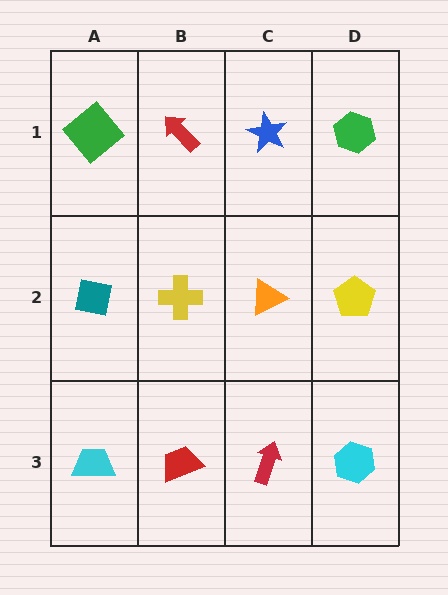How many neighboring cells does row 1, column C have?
3.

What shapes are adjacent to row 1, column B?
A yellow cross (row 2, column B), a green diamond (row 1, column A), a blue star (row 1, column C).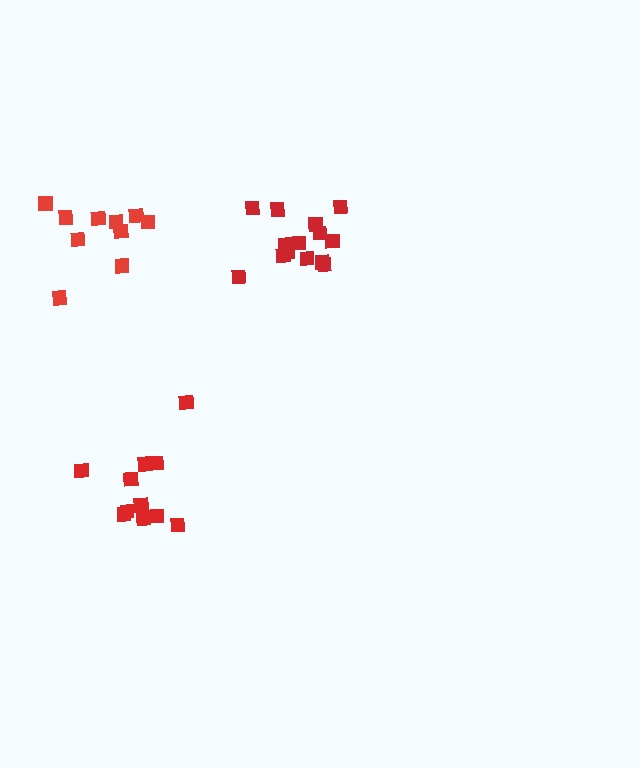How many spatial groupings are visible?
There are 3 spatial groupings.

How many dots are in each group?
Group 1: 14 dots, Group 2: 11 dots, Group 3: 10 dots (35 total).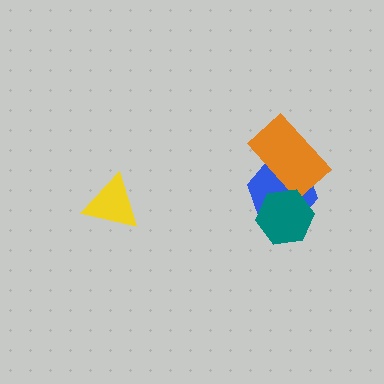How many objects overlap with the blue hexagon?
2 objects overlap with the blue hexagon.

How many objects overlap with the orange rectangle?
1 object overlaps with the orange rectangle.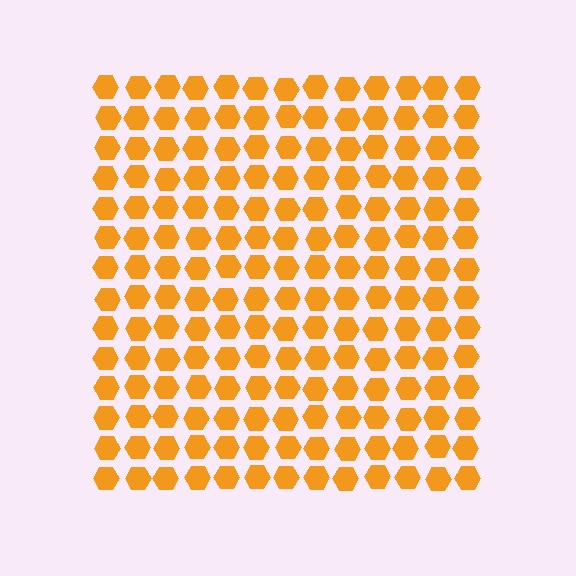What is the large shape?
The large shape is a square.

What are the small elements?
The small elements are hexagons.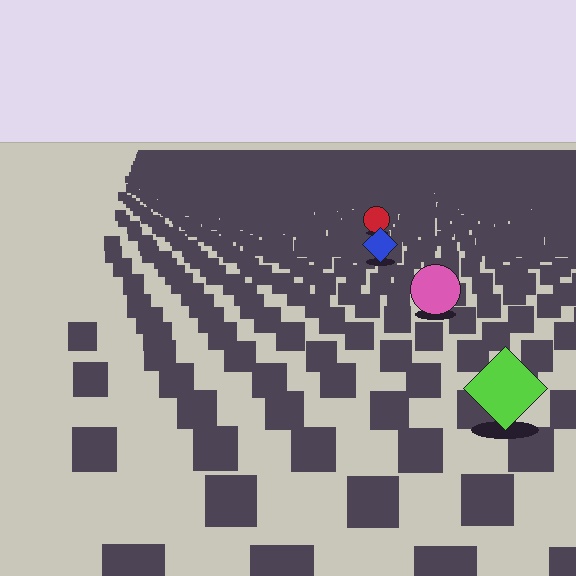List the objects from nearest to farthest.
From nearest to farthest: the lime diamond, the pink circle, the blue diamond, the red circle.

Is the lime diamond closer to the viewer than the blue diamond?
Yes. The lime diamond is closer — you can tell from the texture gradient: the ground texture is coarser near it.